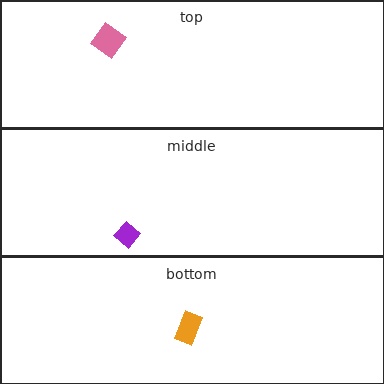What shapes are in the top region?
The pink diamond.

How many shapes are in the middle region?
1.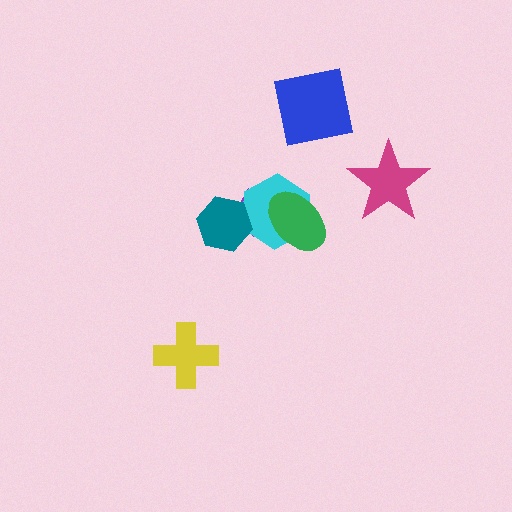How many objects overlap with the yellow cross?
0 objects overlap with the yellow cross.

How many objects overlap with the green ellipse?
1 object overlaps with the green ellipse.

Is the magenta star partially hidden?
No, no other shape covers it.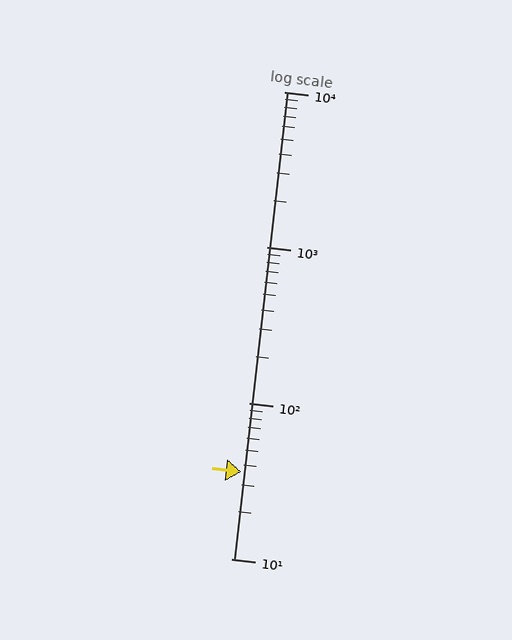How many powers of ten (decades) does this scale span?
The scale spans 3 decades, from 10 to 10000.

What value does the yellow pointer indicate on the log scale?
The pointer indicates approximately 36.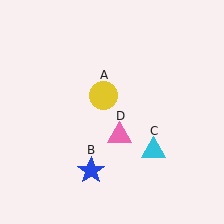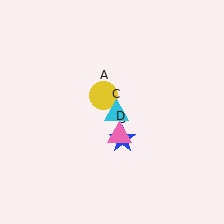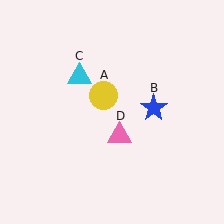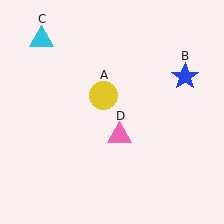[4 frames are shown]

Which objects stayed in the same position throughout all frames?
Yellow circle (object A) and pink triangle (object D) remained stationary.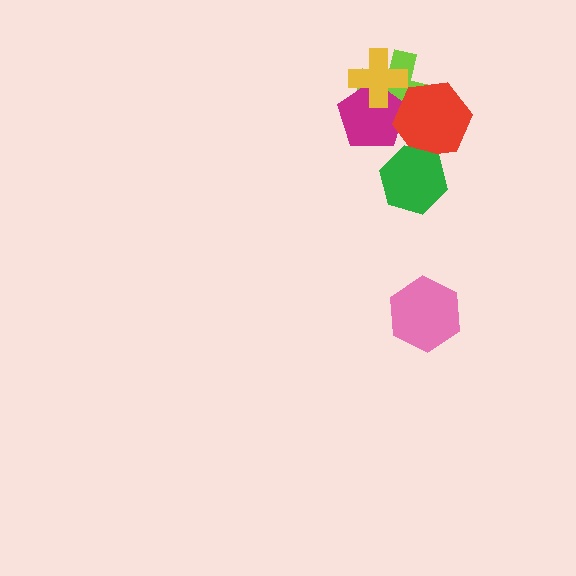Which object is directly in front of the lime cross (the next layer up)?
The magenta pentagon is directly in front of the lime cross.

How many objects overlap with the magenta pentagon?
3 objects overlap with the magenta pentagon.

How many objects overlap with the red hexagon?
3 objects overlap with the red hexagon.